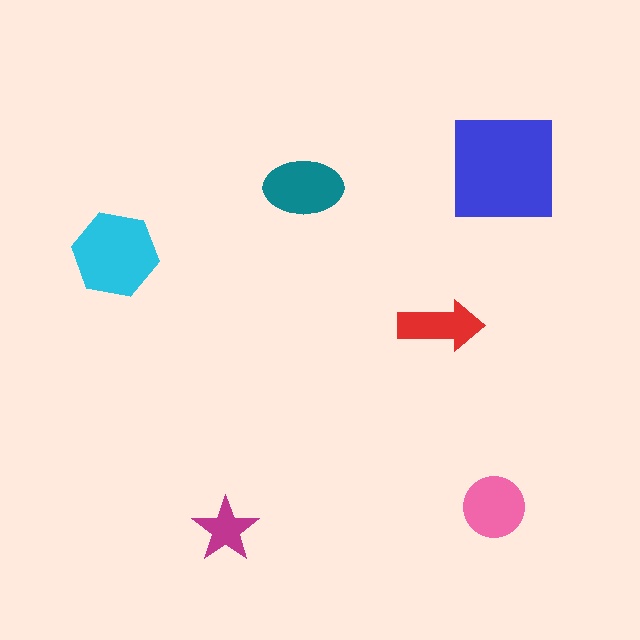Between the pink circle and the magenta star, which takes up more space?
The pink circle.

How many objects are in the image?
There are 6 objects in the image.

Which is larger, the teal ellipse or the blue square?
The blue square.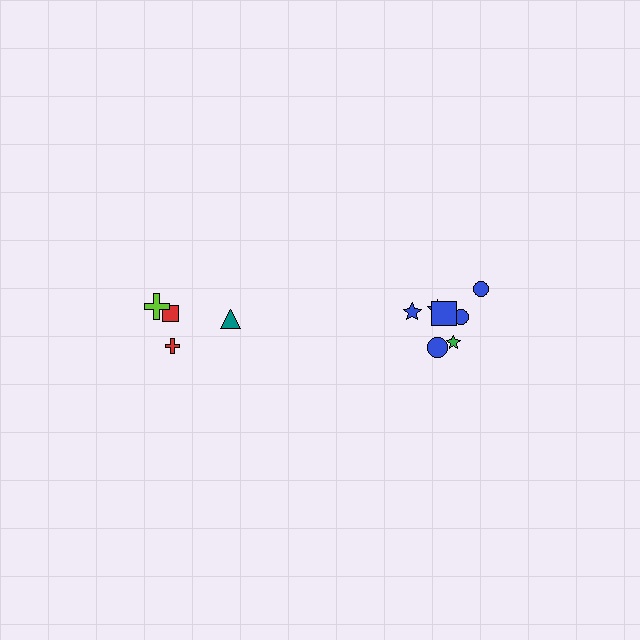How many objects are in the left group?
There are 4 objects.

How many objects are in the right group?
There are 7 objects.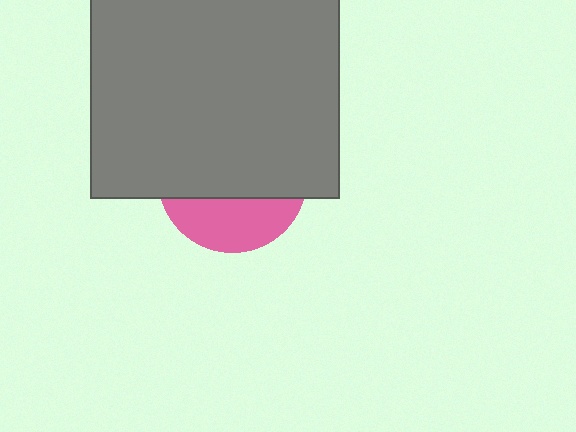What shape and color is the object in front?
The object in front is a gray rectangle.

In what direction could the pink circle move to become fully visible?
The pink circle could move down. That would shift it out from behind the gray rectangle entirely.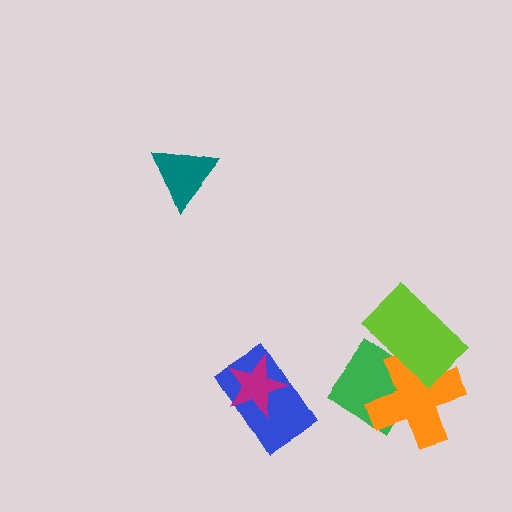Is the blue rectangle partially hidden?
Yes, it is partially covered by another shape.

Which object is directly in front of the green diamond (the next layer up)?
The orange cross is directly in front of the green diamond.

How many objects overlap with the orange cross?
2 objects overlap with the orange cross.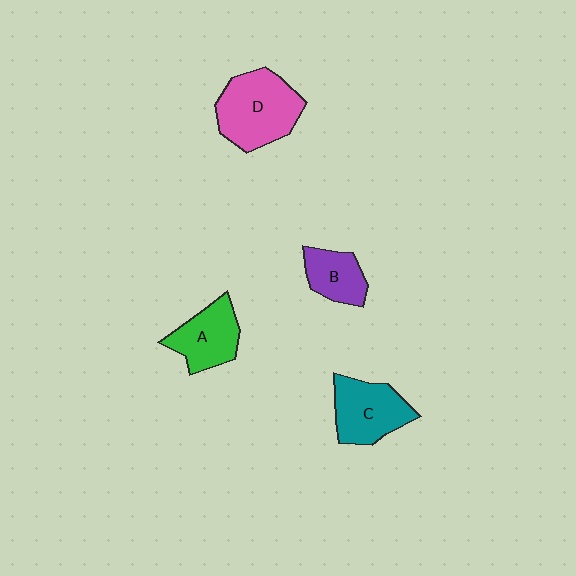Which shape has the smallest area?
Shape B (purple).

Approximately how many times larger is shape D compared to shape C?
Approximately 1.3 times.